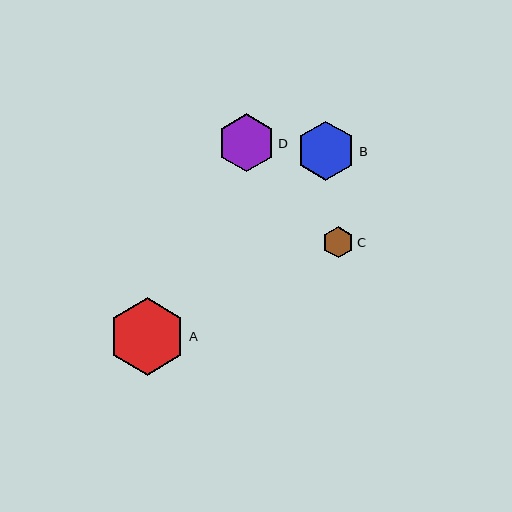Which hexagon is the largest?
Hexagon A is the largest with a size of approximately 77 pixels.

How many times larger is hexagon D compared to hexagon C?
Hexagon D is approximately 1.9 times the size of hexagon C.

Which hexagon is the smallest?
Hexagon C is the smallest with a size of approximately 31 pixels.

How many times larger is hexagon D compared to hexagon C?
Hexagon D is approximately 1.9 times the size of hexagon C.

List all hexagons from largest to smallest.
From largest to smallest: A, B, D, C.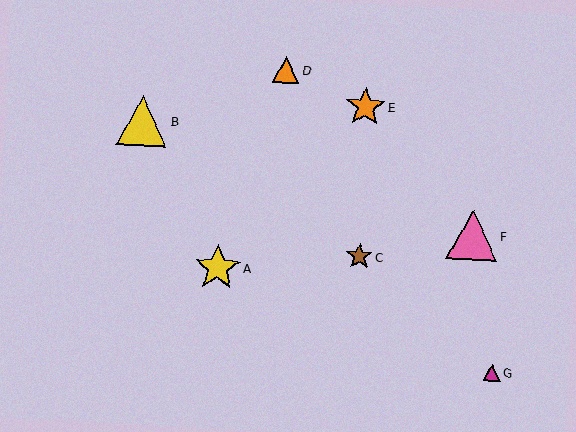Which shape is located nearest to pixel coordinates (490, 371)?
The magenta triangle (labeled G) at (492, 373) is nearest to that location.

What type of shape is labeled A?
Shape A is a yellow star.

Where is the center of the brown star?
The center of the brown star is at (359, 256).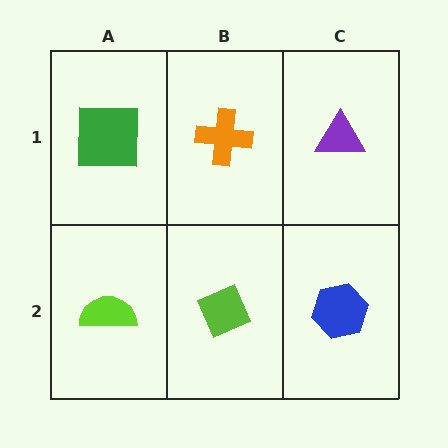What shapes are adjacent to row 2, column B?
An orange cross (row 1, column B), a lime semicircle (row 2, column A), a blue hexagon (row 2, column C).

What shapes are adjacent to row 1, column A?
A lime semicircle (row 2, column A), an orange cross (row 1, column B).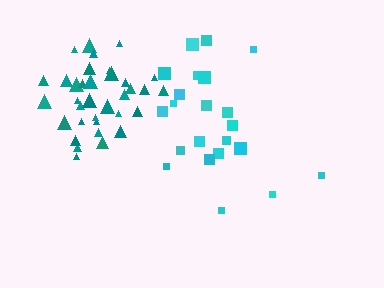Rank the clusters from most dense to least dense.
teal, cyan.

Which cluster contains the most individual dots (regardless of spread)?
Teal (35).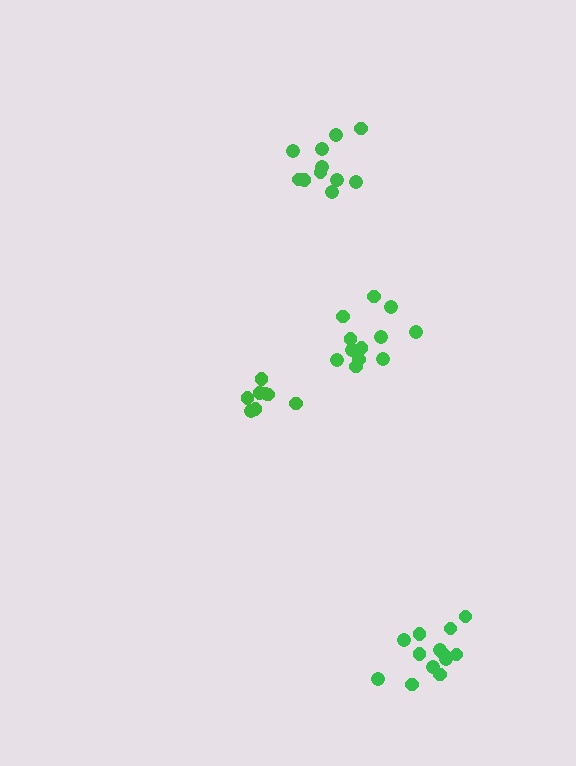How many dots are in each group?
Group 1: 13 dots, Group 2: 8 dots, Group 3: 11 dots, Group 4: 12 dots (44 total).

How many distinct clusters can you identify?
There are 4 distinct clusters.